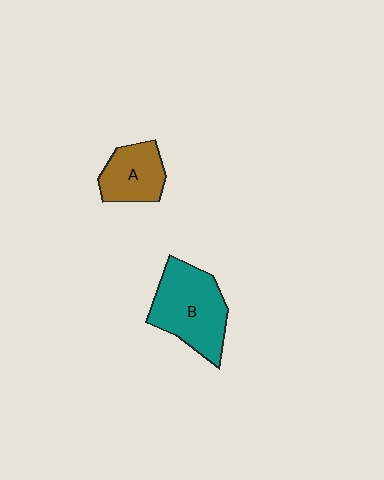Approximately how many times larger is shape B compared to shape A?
Approximately 1.6 times.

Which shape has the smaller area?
Shape A (brown).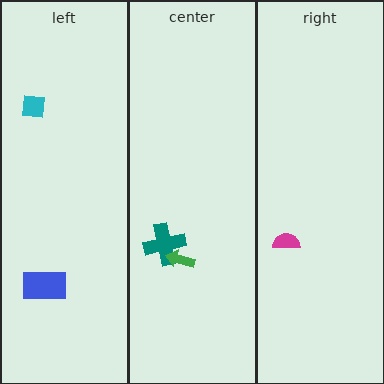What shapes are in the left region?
The cyan square, the blue rectangle.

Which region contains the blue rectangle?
The left region.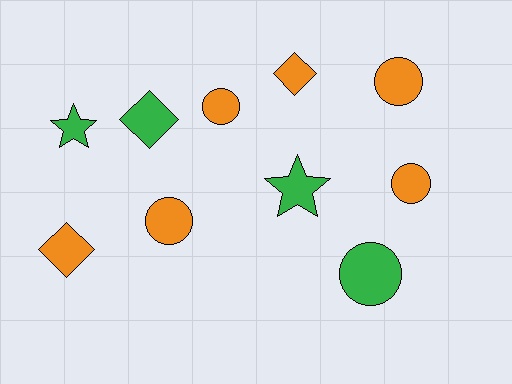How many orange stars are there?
There are no orange stars.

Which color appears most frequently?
Orange, with 6 objects.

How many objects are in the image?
There are 10 objects.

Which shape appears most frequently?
Circle, with 5 objects.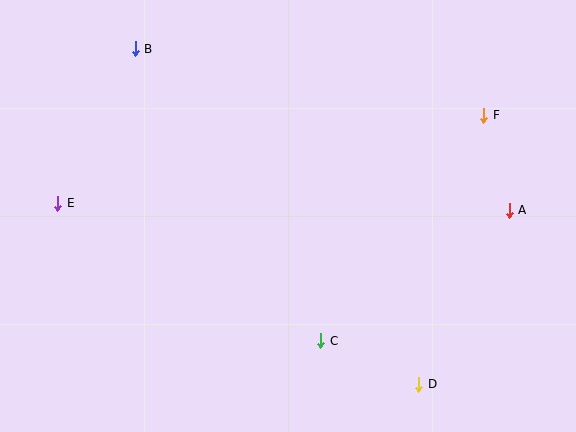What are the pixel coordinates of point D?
Point D is at (419, 384).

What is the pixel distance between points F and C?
The distance between F and C is 279 pixels.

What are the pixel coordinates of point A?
Point A is at (509, 210).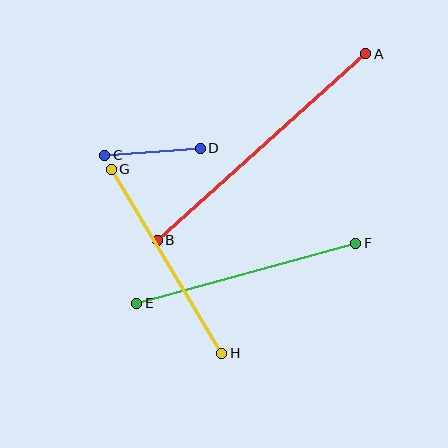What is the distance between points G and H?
The distance is approximately 215 pixels.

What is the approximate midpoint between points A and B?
The midpoint is at approximately (261, 147) pixels.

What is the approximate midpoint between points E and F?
The midpoint is at approximately (246, 273) pixels.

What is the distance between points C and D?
The distance is approximately 95 pixels.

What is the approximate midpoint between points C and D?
The midpoint is at approximately (152, 152) pixels.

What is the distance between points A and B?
The distance is approximately 280 pixels.